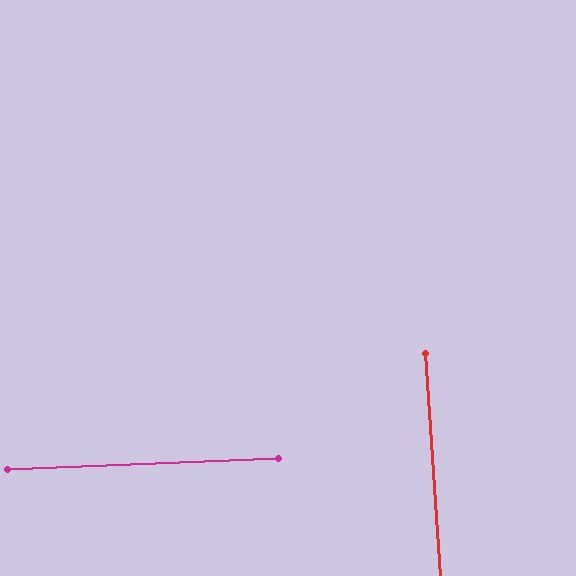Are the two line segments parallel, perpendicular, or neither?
Perpendicular — they meet at approximately 89°.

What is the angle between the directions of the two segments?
Approximately 89 degrees.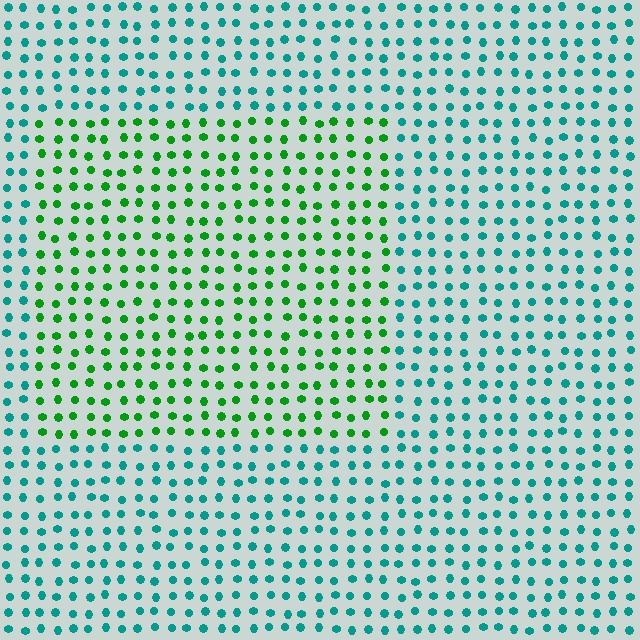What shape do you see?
I see a rectangle.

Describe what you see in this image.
The image is filled with small teal elements in a uniform arrangement. A rectangle-shaped region is visible where the elements are tinted to a slightly different hue, forming a subtle color boundary.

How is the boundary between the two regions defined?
The boundary is defined purely by a slight shift in hue (about 49 degrees). Spacing, size, and orientation are identical on both sides.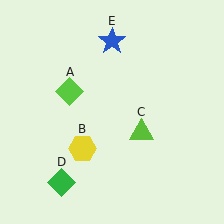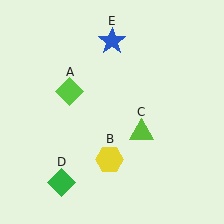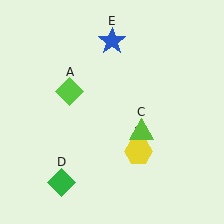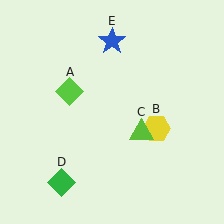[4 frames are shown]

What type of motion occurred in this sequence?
The yellow hexagon (object B) rotated counterclockwise around the center of the scene.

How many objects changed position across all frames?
1 object changed position: yellow hexagon (object B).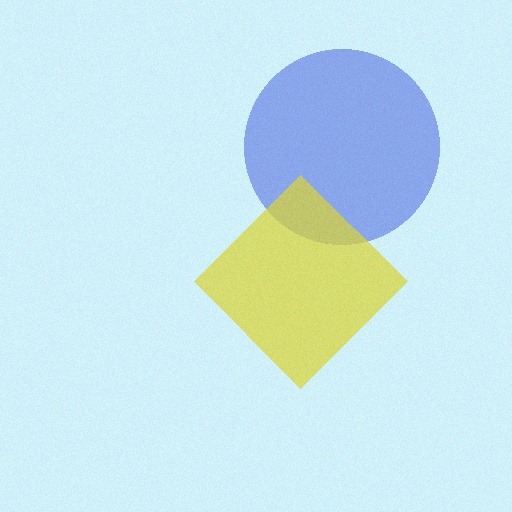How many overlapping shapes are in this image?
There are 2 overlapping shapes in the image.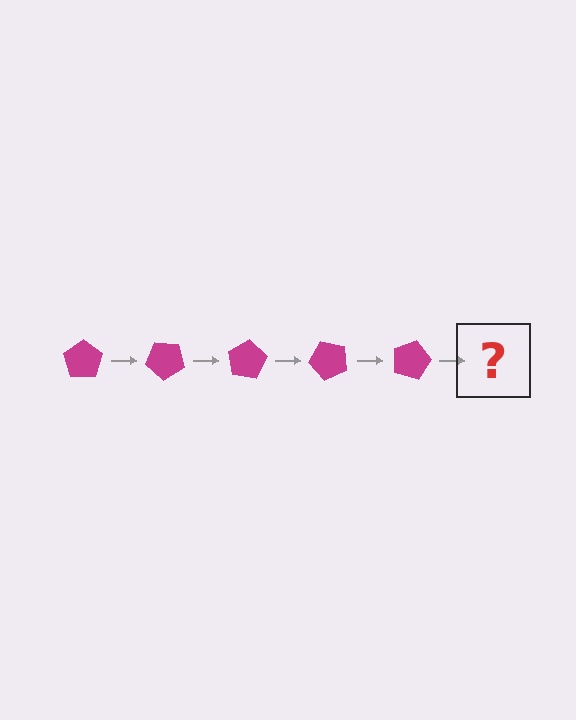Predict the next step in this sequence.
The next step is a magenta pentagon rotated 200 degrees.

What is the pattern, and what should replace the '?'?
The pattern is that the pentagon rotates 40 degrees each step. The '?' should be a magenta pentagon rotated 200 degrees.